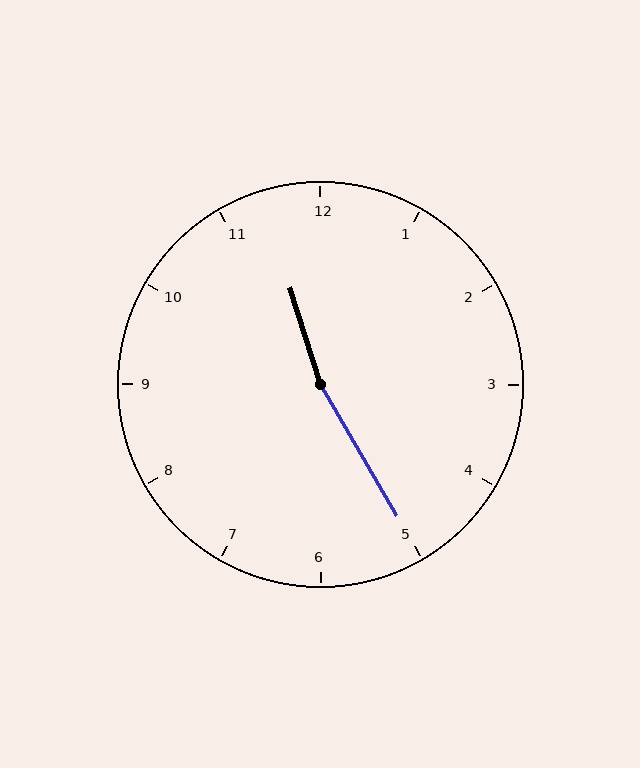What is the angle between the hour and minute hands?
Approximately 168 degrees.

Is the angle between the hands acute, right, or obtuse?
It is obtuse.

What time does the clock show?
11:25.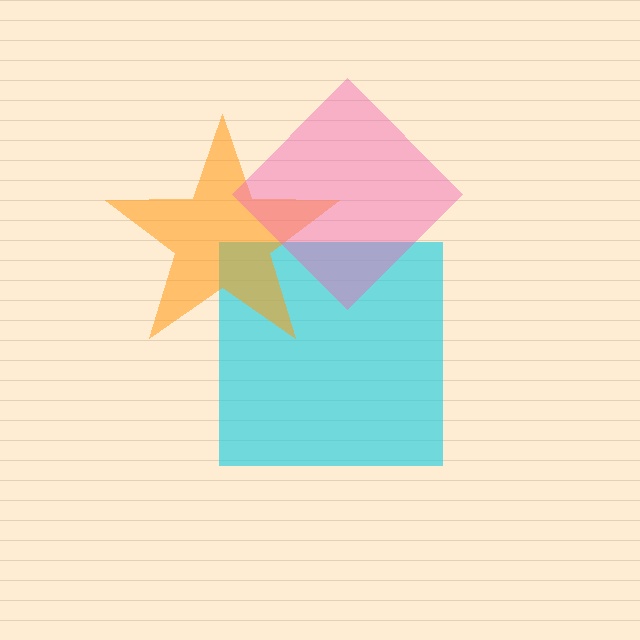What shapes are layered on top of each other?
The layered shapes are: a cyan square, an orange star, a pink diamond.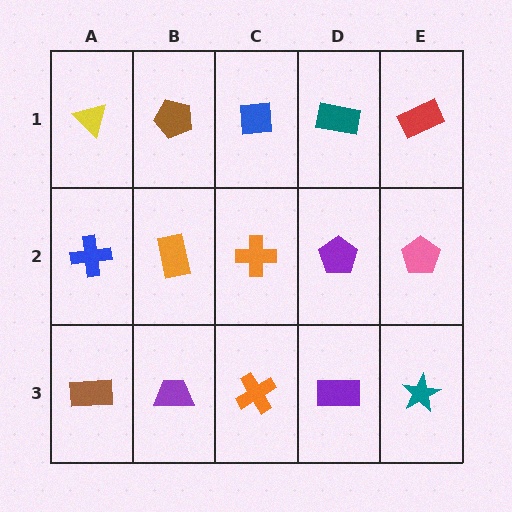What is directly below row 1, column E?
A pink pentagon.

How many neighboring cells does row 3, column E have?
2.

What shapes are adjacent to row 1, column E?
A pink pentagon (row 2, column E), a teal rectangle (row 1, column D).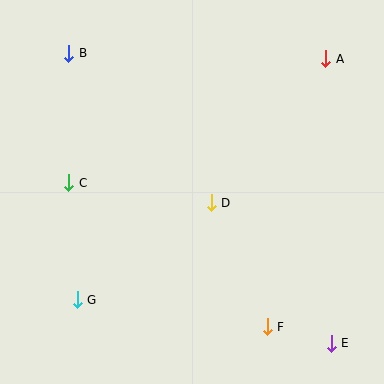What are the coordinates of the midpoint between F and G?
The midpoint between F and G is at (172, 313).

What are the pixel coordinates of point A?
Point A is at (326, 59).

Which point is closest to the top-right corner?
Point A is closest to the top-right corner.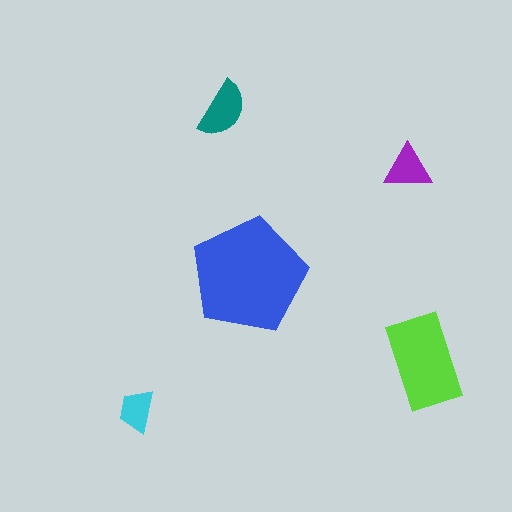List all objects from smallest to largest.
The cyan trapezoid, the purple triangle, the teal semicircle, the lime rectangle, the blue pentagon.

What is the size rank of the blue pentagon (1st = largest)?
1st.